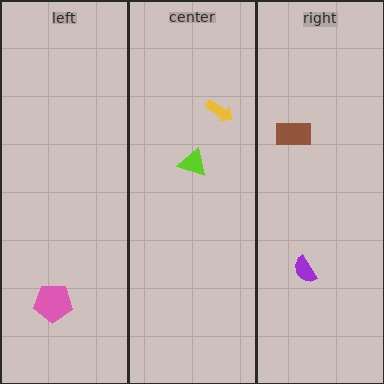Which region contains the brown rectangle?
The right region.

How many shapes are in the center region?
2.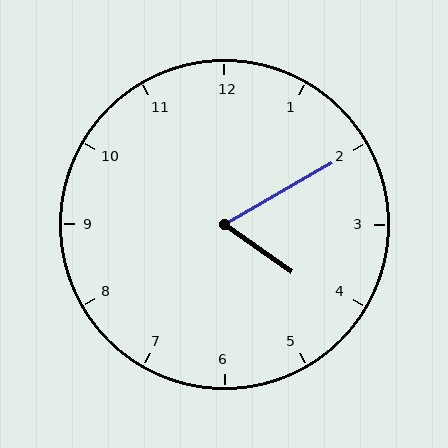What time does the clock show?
4:10.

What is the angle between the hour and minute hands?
Approximately 65 degrees.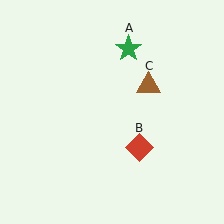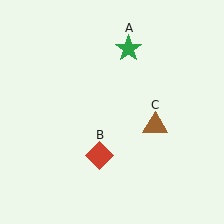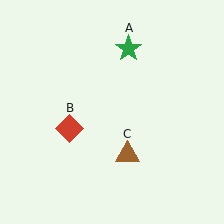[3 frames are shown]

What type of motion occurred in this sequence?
The red diamond (object B), brown triangle (object C) rotated clockwise around the center of the scene.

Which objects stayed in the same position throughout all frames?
Green star (object A) remained stationary.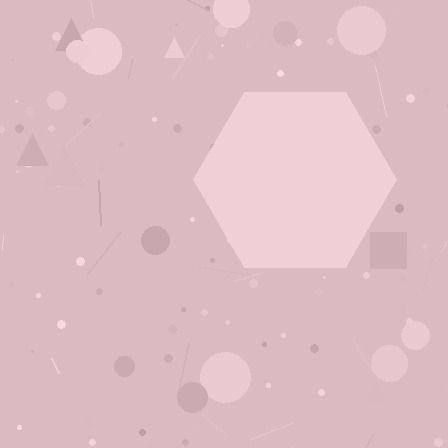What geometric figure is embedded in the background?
A hexagon is embedded in the background.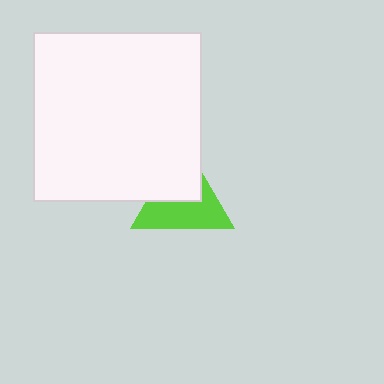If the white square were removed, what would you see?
You would see the complete lime triangle.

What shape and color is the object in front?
The object in front is a white square.